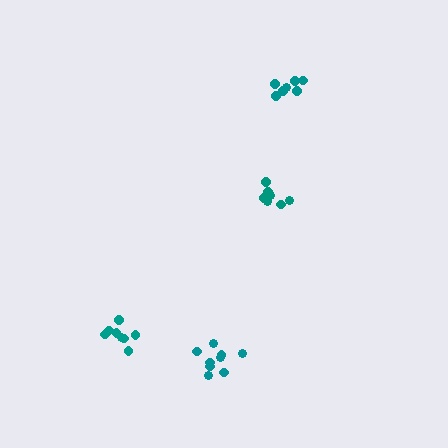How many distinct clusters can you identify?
There are 4 distinct clusters.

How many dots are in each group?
Group 1: 8 dots, Group 2: 7 dots, Group 3: 9 dots, Group 4: 7 dots (31 total).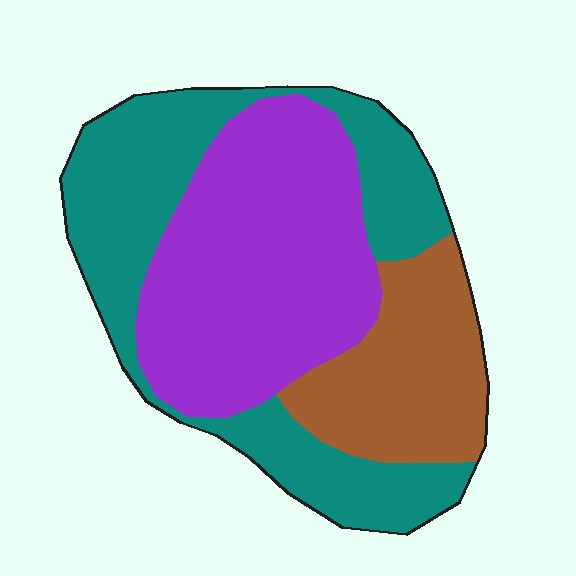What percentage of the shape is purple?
Purple takes up about two fifths (2/5) of the shape.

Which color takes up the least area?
Brown, at roughly 20%.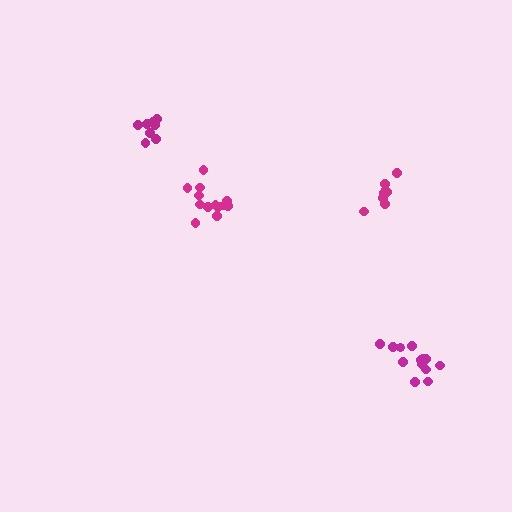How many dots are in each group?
Group 1: 13 dots, Group 2: 13 dots, Group 3: 8 dots, Group 4: 8 dots (42 total).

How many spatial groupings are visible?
There are 4 spatial groupings.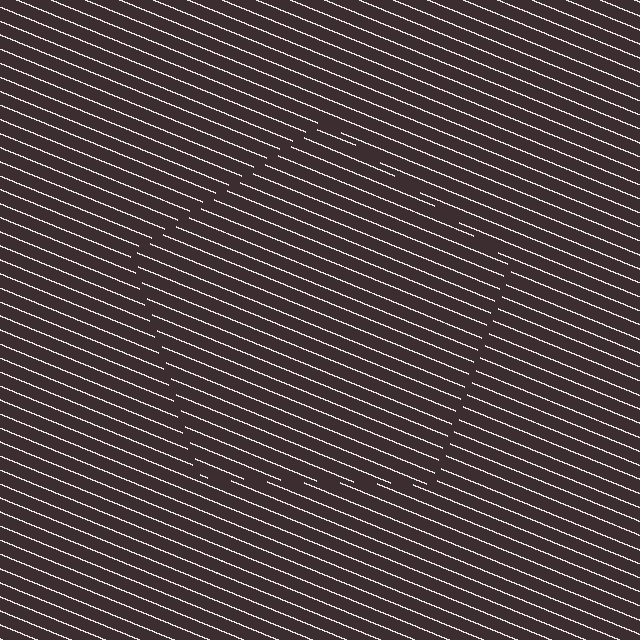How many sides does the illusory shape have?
5 sides — the line-ends trace a pentagon.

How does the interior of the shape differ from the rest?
The interior of the shape contains the same grating, shifted by half a period — the contour is defined by the phase discontinuity where line-ends from the inner and outer gratings abut.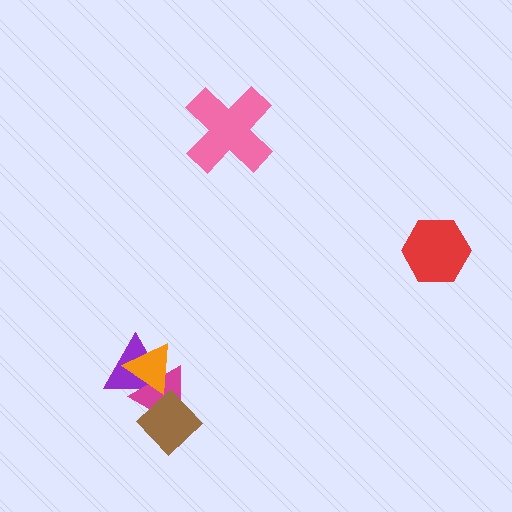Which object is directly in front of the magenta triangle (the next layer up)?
The brown diamond is directly in front of the magenta triangle.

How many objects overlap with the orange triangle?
2 objects overlap with the orange triangle.